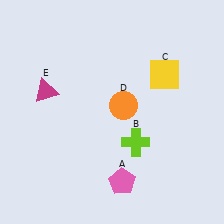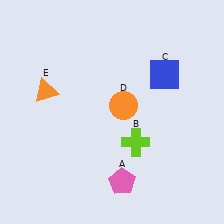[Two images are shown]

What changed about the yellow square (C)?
In Image 1, C is yellow. In Image 2, it changed to blue.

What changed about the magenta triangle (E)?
In Image 1, E is magenta. In Image 2, it changed to orange.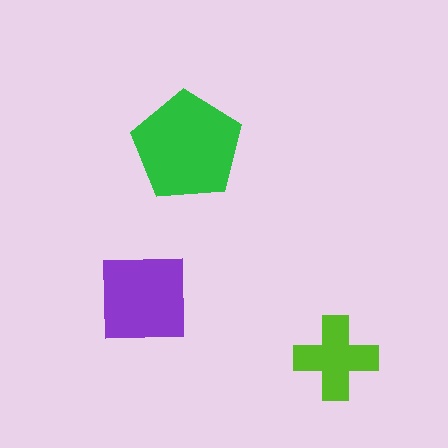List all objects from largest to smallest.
The green pentagon, the purple square, the lime cross.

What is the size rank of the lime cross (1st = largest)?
3rd.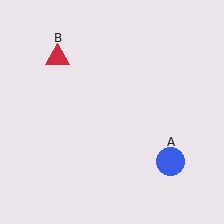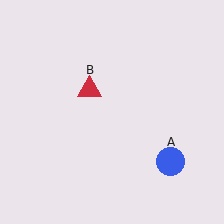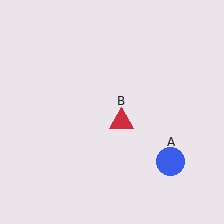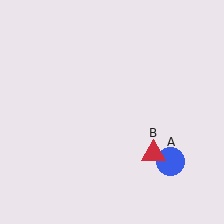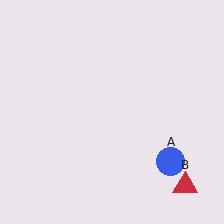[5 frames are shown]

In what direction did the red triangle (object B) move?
The red triangle (object B) moved down and to the right.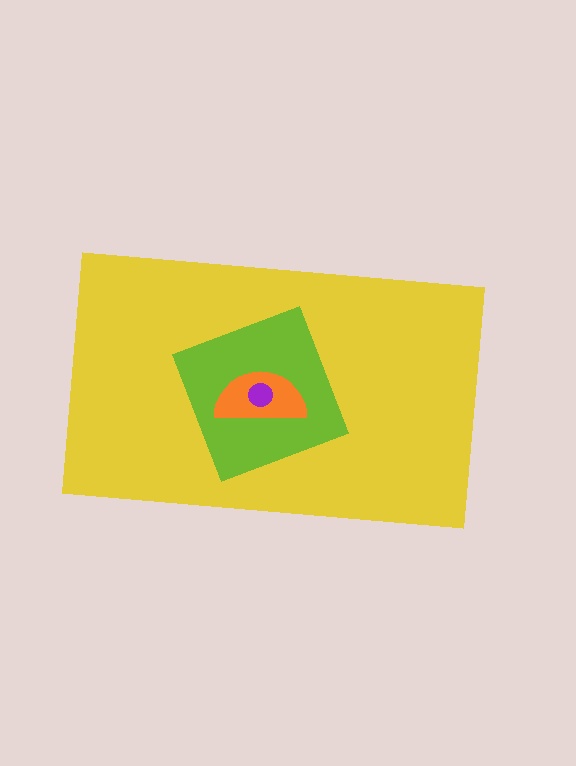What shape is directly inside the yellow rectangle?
The lime square.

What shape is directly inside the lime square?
The orange semicircle.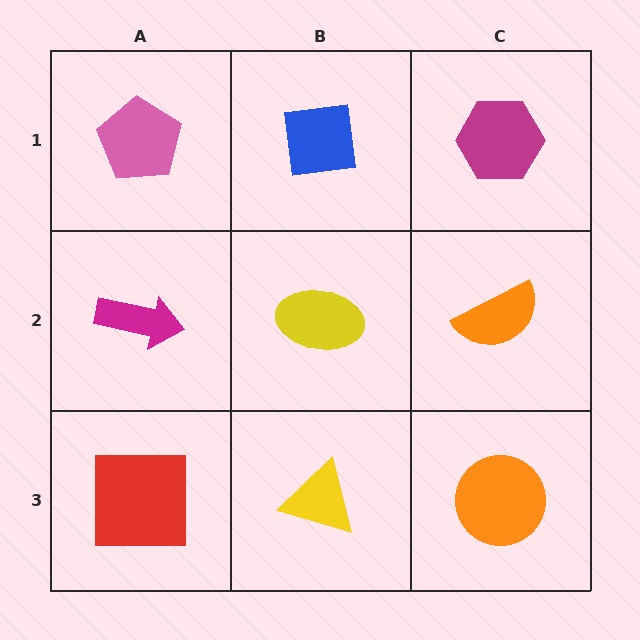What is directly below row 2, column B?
A yellow triangle.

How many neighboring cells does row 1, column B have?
3.